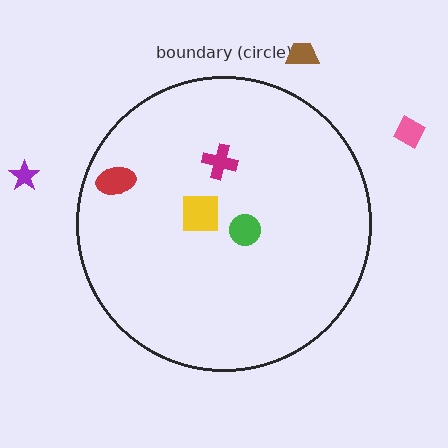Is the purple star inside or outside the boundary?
Outside.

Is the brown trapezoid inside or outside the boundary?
Outside.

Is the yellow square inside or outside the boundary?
Inside.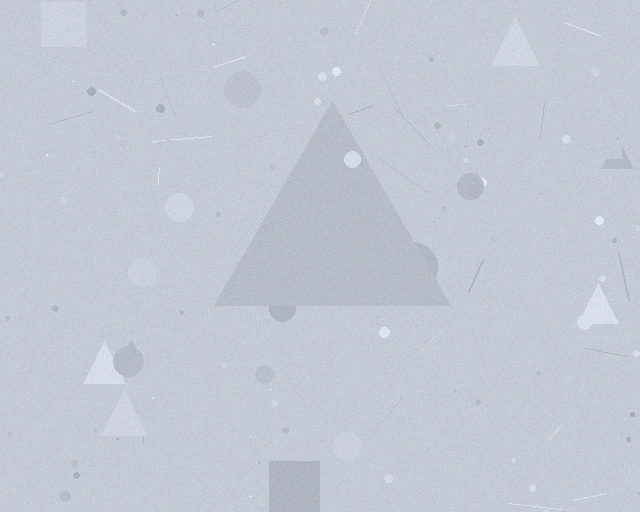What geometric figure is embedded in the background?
A triangle is embedded in the background.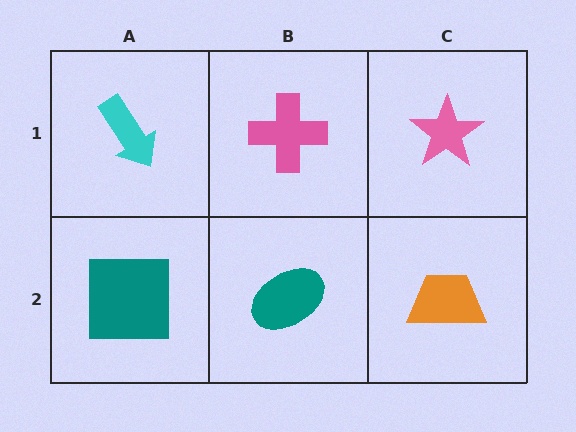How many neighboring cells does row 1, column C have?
2.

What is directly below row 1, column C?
An orange trapezoid.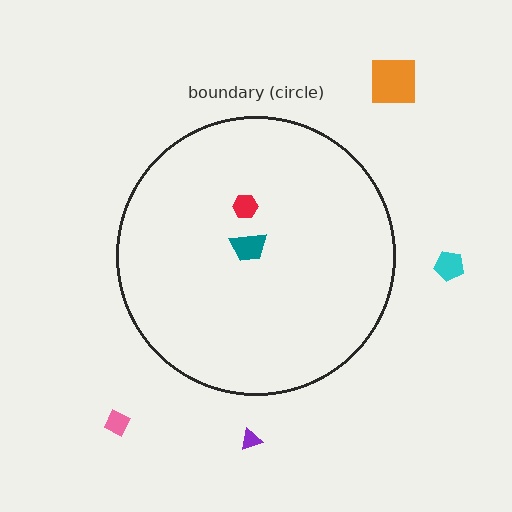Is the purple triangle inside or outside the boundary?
Outside.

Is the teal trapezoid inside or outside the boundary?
Inside.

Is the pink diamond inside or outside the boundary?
Outside.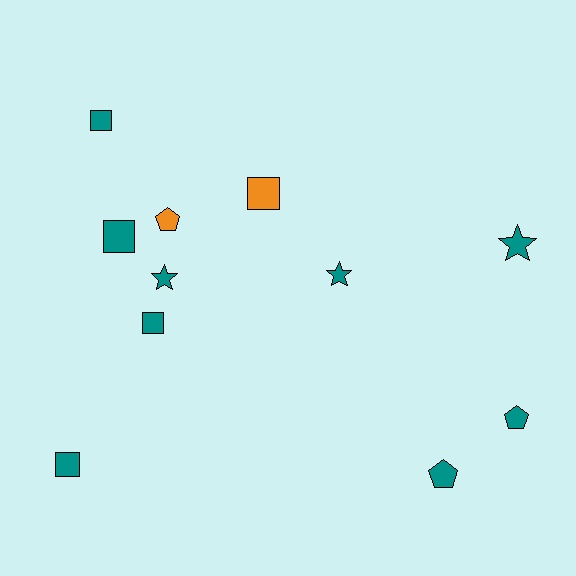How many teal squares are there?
There are 4 teal squares.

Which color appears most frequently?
Teal, with 9 objects.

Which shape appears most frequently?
Square, with 5 objects.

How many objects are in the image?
There are 11 objects.